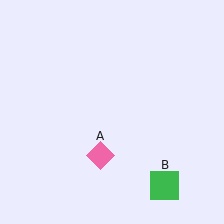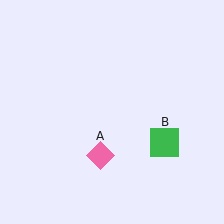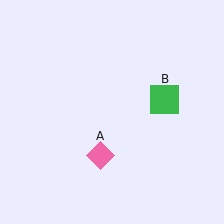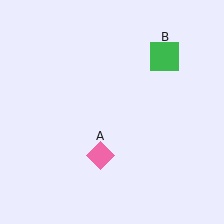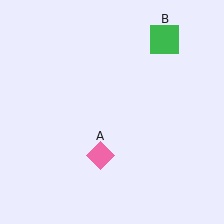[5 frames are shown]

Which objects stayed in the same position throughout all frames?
Pink diamond (object A) remained stationary.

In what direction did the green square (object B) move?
The green square (object B) moved up.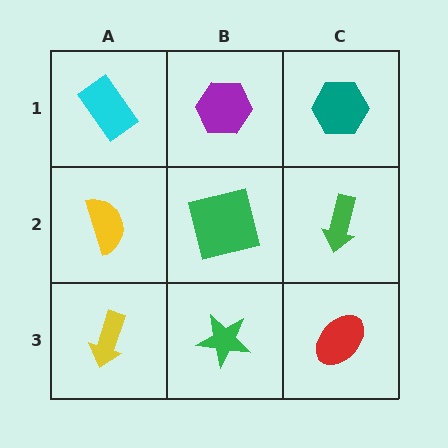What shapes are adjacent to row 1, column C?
A green arrow (row 2, column C), a purple hexagon (row 1, column B).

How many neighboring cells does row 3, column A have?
2.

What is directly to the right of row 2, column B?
A green arrow.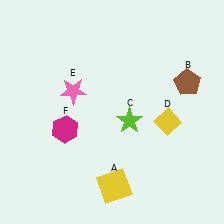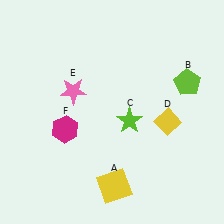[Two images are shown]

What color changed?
The pentagon (B) changed from brown in Image 1 to lime in Image 2.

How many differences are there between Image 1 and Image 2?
There is 1 difference between the two images.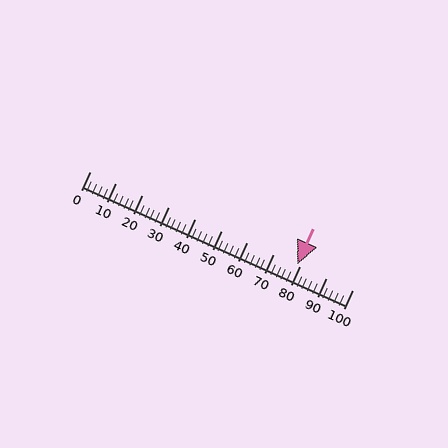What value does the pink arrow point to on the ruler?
The pink arrow points to approximately 79.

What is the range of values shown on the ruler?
The ruler shows values from 0 to 100.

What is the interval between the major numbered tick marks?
The major tick marks are spaced 10 units apart.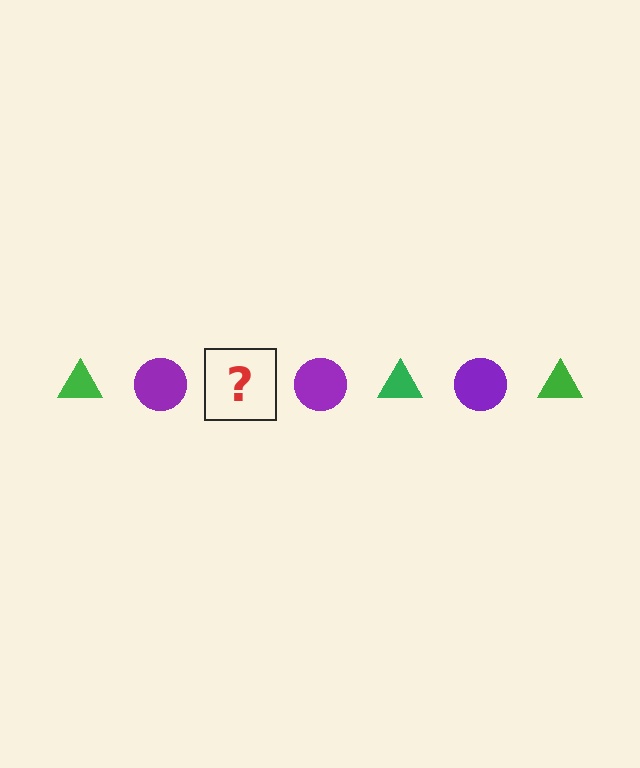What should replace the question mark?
The question mark should be replaced with a green triangle.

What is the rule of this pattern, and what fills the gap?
The rule is that the pattern alternates between green triangle and purple circle. The gap should be filled with a green triangle.